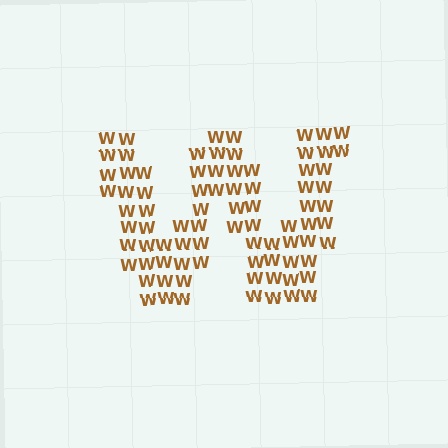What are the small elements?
The small elements are letter W's.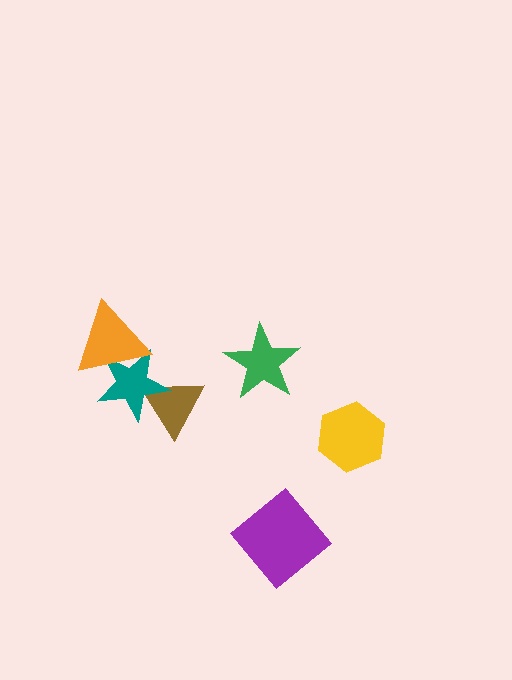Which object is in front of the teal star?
The orange triangle is in front of the teal star.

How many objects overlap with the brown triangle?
1 object overlaps with the brown triangle.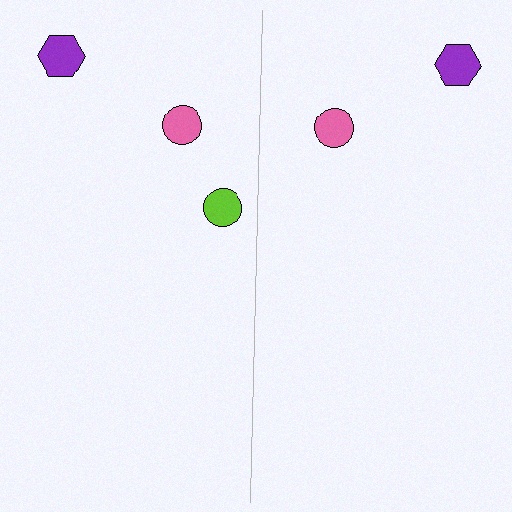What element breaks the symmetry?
A lime circle is missing from the right side.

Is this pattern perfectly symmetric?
No, the pattern is not perfectly symmetric. A lime circle is missing from the right side.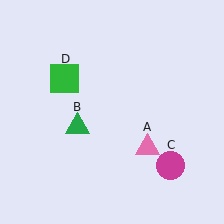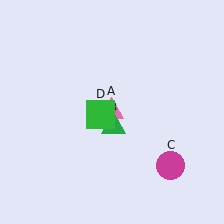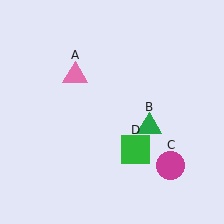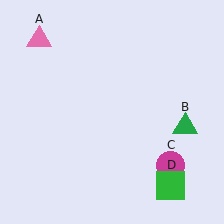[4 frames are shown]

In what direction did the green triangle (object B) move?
The green triangle (object B) moved right.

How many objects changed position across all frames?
3 objects changed position: pink triangle (object A), green triangle (object B), green square (object D).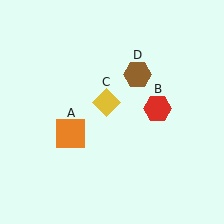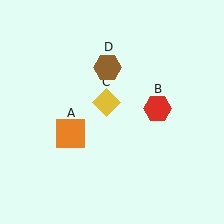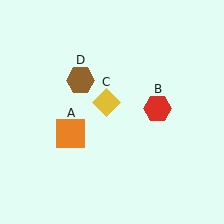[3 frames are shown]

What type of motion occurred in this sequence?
The brown hexagon (object D) rotated counterclockwise around the center of the scene.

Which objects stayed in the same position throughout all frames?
Orange square (object A) and red hexagon (object B) and yellow diamond (object C) remained stationary.